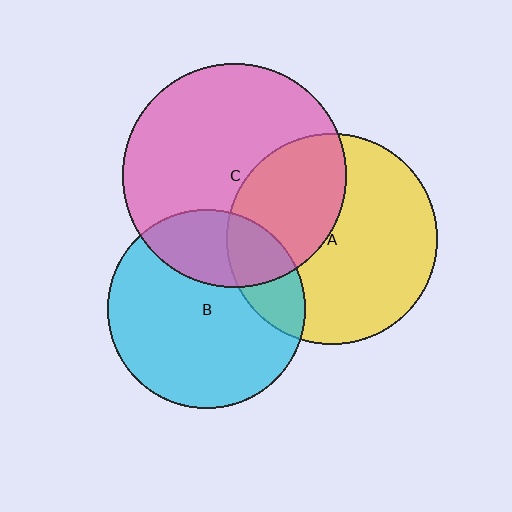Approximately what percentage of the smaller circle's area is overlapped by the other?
Approximately 25%.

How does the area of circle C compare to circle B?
Approximately 1.3 times.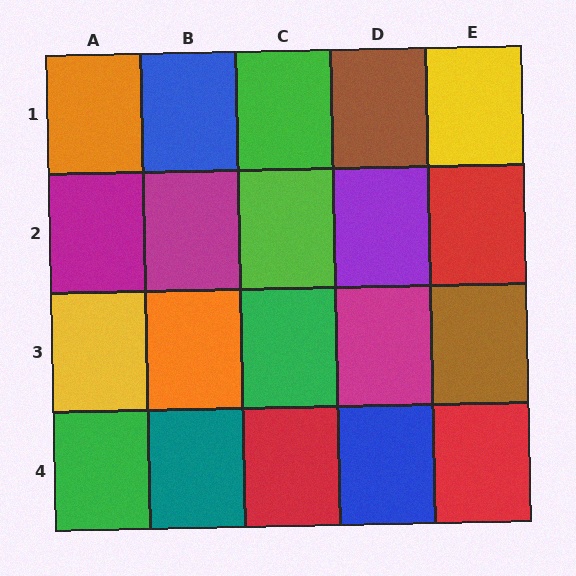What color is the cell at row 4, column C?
Red.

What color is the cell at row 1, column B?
Blue.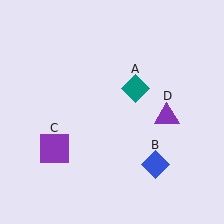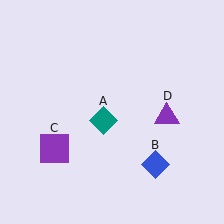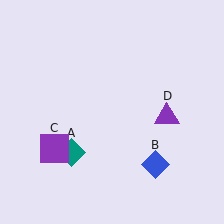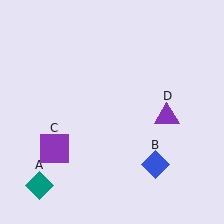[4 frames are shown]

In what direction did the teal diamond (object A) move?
The teal diamond (object A) moved down and to the left.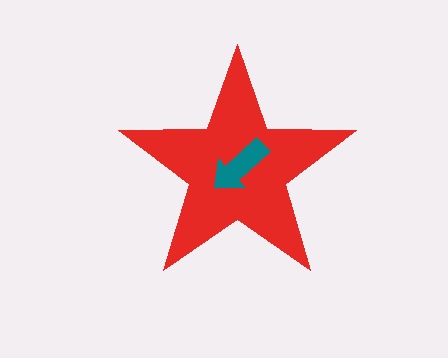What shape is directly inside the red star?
The teal arrow.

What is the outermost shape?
The red star.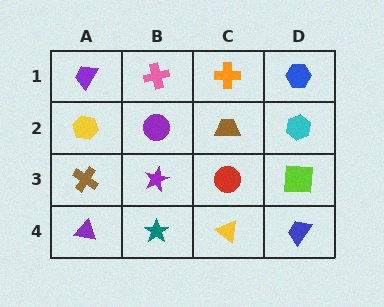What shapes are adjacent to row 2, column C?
An orange cross (row 1, column C), a red circle (row 3, column C), a purple circle (row 2, column B), a cyan hexagon (row 2, column D).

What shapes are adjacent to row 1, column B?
A purple circle (row 2, column B), a purple trapezoid (row 1, column A), an orange cross (row 1, column C).